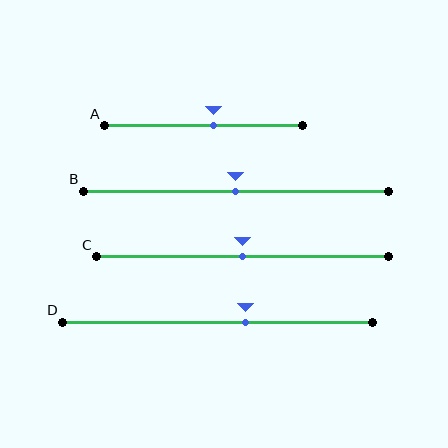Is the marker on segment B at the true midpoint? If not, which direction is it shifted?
Yes, the marker on segment B is at the true midpoint.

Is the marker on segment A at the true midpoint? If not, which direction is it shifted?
No, the marker on segment A is shifted to the right by about 5% of the segment length.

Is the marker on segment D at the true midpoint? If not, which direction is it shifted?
No, the marker on segment D is shifted to the right by about 9% of the segment length.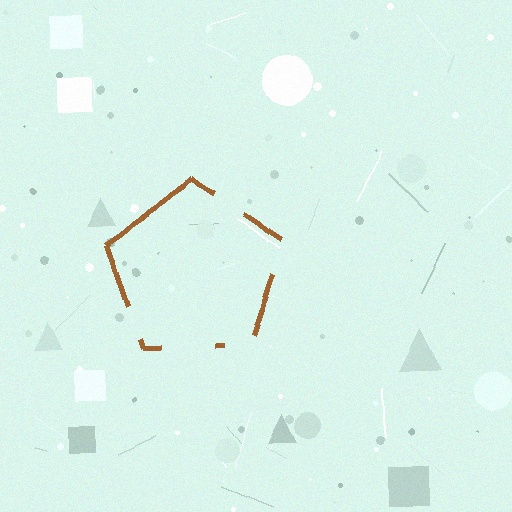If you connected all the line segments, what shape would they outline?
They would outline a pentagon.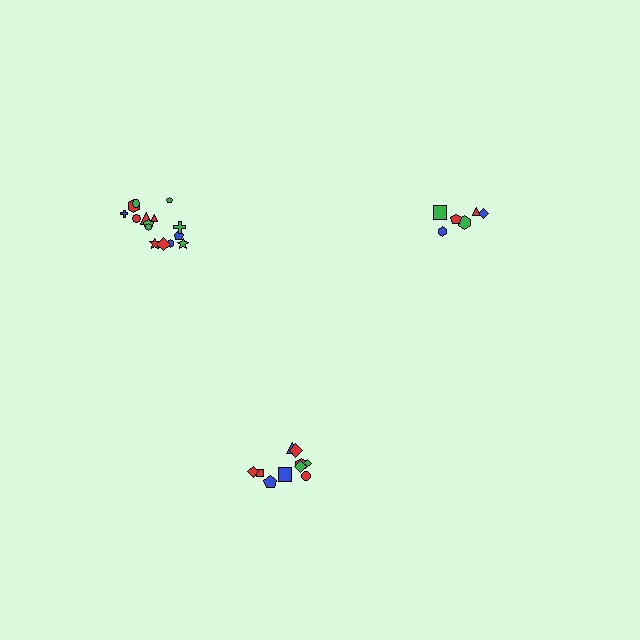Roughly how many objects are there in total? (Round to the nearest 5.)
Roughly 30 objects in total.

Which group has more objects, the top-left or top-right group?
The top-left group.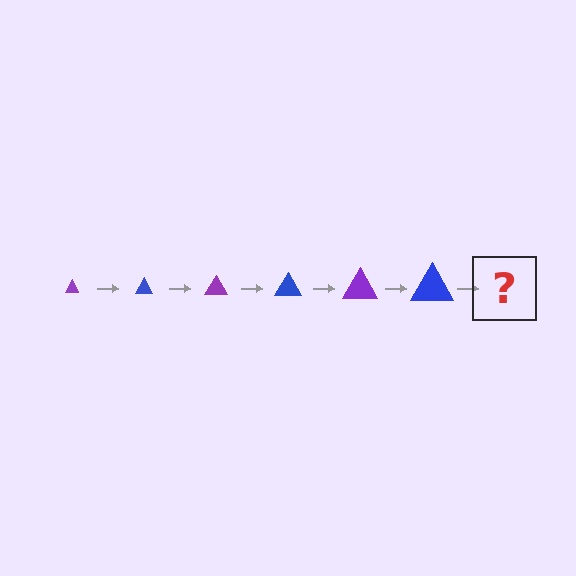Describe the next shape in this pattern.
It should be a purple triangle, larger than the previous one.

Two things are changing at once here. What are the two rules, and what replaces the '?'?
The two rules are that the triangle grows larger each step and the color cycles through purple and blue. The '?' should be a purple triangle, larger than the previous one.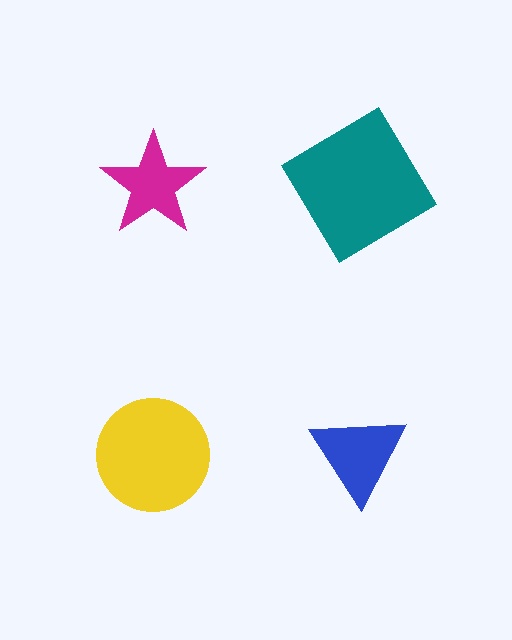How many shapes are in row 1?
2 shapes.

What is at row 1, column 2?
A teal diamond.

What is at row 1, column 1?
A magenta star.